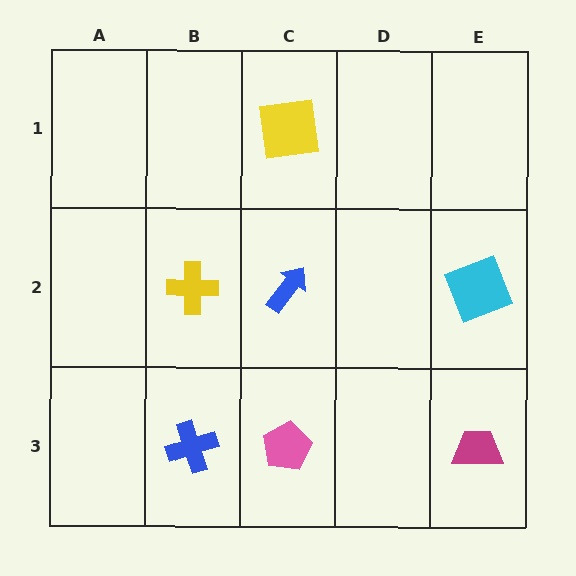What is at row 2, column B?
A yellow cross.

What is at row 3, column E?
A magenta trapezoid.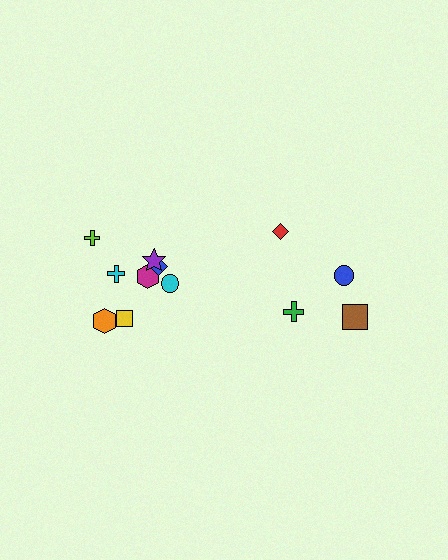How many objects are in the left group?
There are 8 objects.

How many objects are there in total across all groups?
There are 12 objects.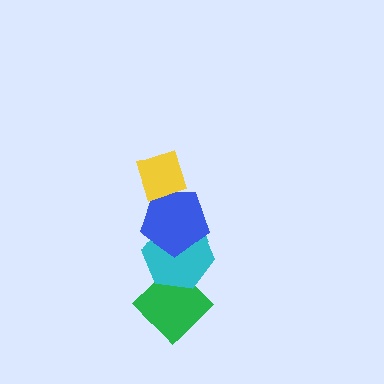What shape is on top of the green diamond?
The cyan hexagon is on top of the green diamond.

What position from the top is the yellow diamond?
The yellow diamond is 1st from the top.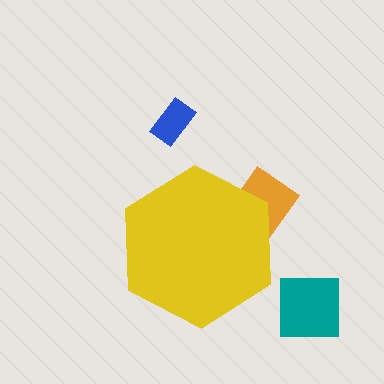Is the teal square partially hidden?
No, the teal square is fully visible.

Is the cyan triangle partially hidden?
Yes, the cyan triangle is partially hidden behind the yellow hexagon.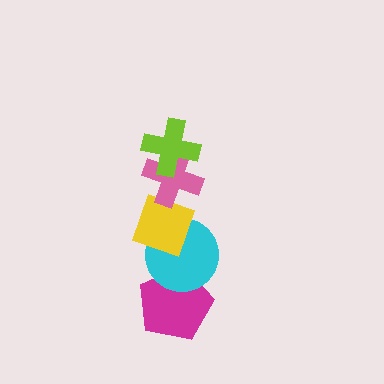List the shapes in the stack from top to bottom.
From top to bottom: the lime cross, the pink cross, the yellow diamond, the cyan circle, the magenta pentagon.